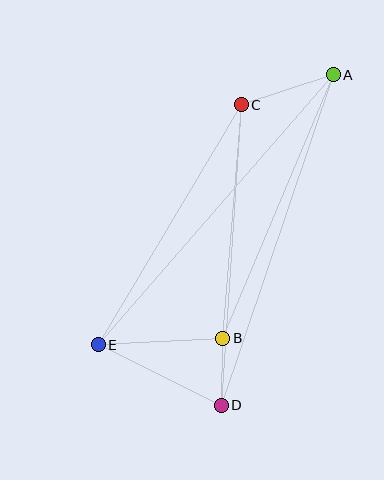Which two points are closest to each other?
Points B and D are closest to each other.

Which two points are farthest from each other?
Points A and E are farthest from each other.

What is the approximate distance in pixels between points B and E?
The distance between B and E is approximately 125 pixels.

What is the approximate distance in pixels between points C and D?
The distance between C and D is approximately 301 pixels.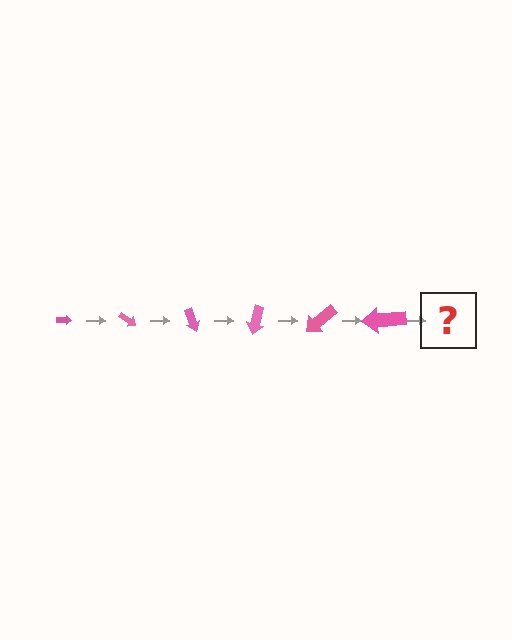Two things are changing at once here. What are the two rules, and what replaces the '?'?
The two rules are that the arrow grows larger each step and it rotates 35 degrees each step. The '?' should be an arrow, larger than the previous one and rotated 210 degrees from the start.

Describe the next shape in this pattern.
It should be an arrow, larger than the previous one and rotated 210 degrees from the start.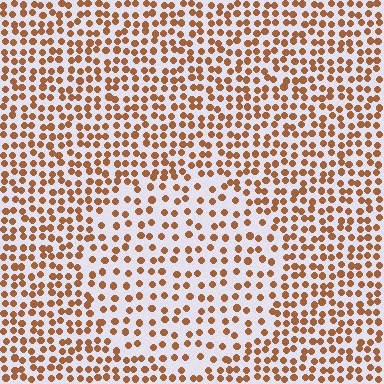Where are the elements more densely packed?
The elements are more densely packed outside the circle boundary.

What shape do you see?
I see a circle.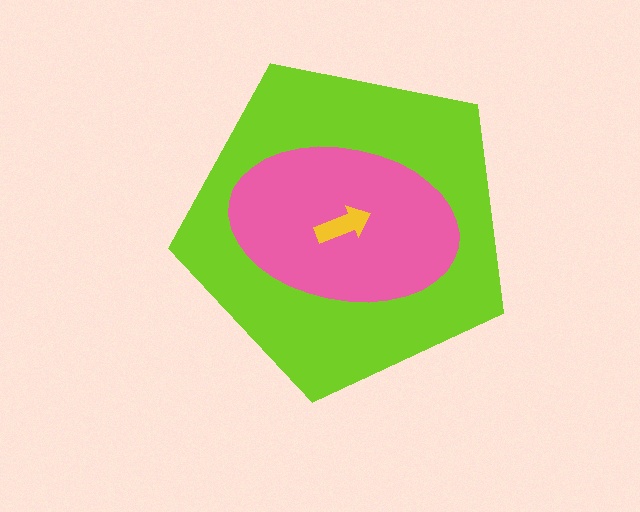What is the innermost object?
The yellow arrow.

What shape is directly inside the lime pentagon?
The pink ellipse.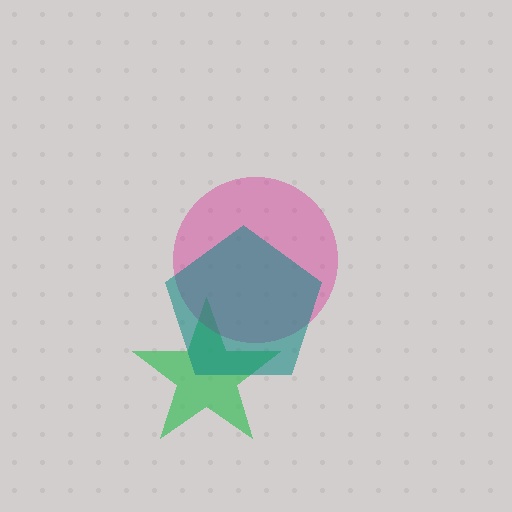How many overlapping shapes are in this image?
There are 3 overlapping shapes in the image.